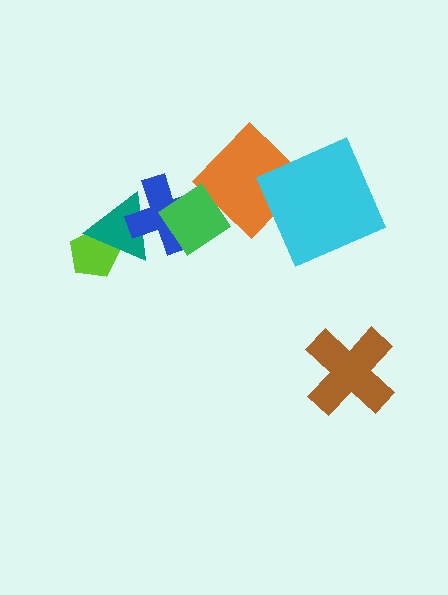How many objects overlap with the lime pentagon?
1 object overlaps with the lime pentagon.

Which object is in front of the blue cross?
The green diamond is in front of the blue cross.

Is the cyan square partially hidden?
No, no other shape covers it.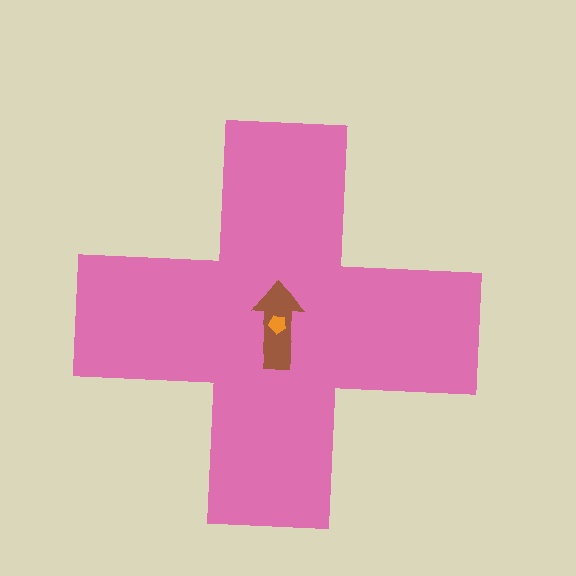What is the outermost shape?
The pink cross.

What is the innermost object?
The orange pentagon.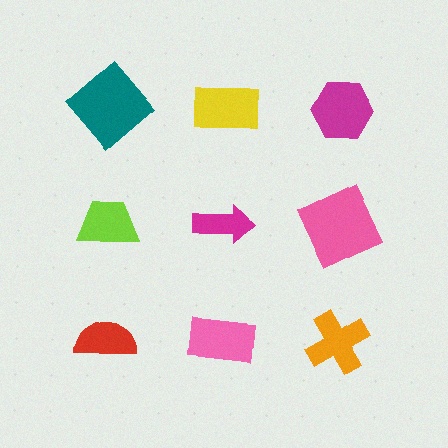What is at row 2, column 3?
A pink square.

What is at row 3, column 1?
A red semicircle.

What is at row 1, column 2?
A yellow rectangle.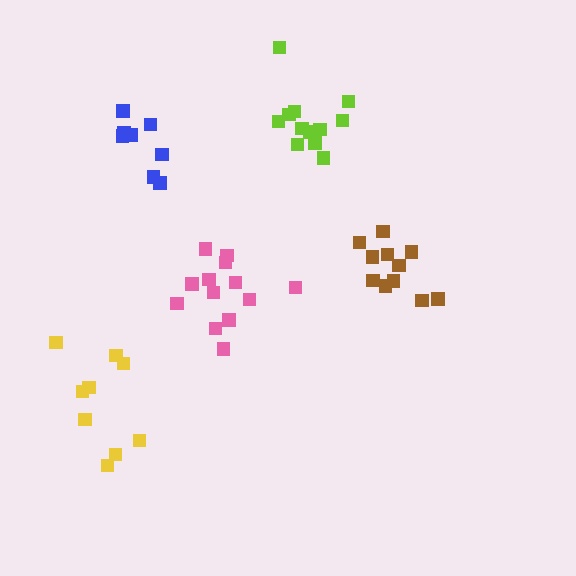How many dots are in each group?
Group 1: 13 dots, Group 2: 11 dots, Group 3: 9 dots, Group 4: 12 dots, Group 5: 8 dots (53 total).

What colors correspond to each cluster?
The clusters are colored: pink, brown, yellow, lime, blue.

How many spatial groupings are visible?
There are 5 spatial groupings.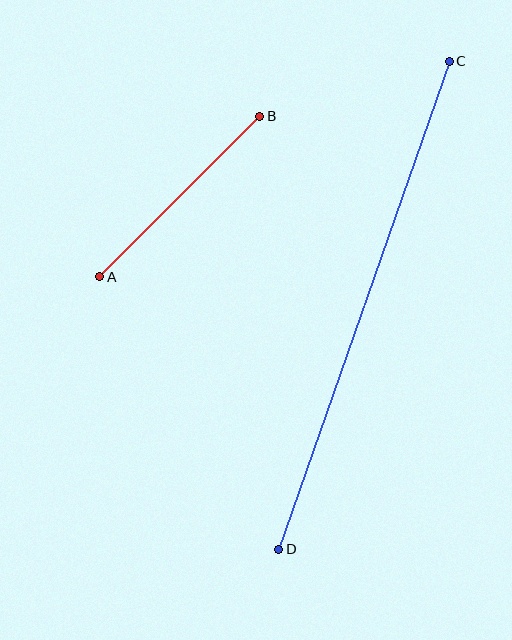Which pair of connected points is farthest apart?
Points C and D are farthest apart.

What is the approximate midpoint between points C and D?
The midpoint is at approximately (364, 305) pixels.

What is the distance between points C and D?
The distance is approximately 517 pixels.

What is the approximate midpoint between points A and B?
The midpoint is at approximately (180, 197) pixels.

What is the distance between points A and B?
The distance is approximately 227 pixels.